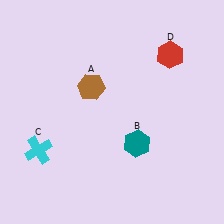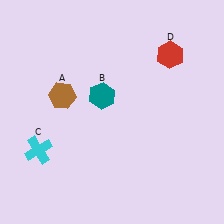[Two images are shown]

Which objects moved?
The objects that moved are: the brown hexagon (A), the teal hexagon (B).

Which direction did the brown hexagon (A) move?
The brown hexagon (A) moved left.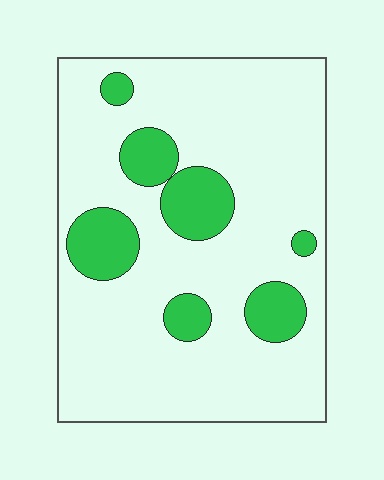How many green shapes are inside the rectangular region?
7.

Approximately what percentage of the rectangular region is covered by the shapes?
Approximately 20%.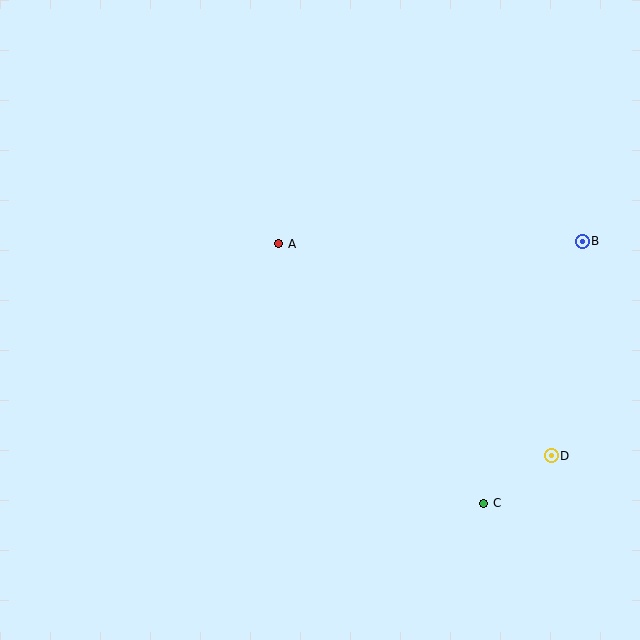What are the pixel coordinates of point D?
Point D is at (551, 456).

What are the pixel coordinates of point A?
Point A is at (279, 244).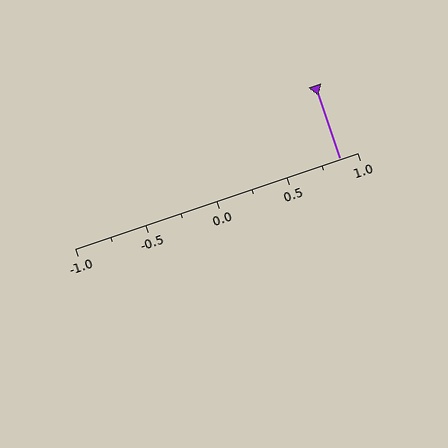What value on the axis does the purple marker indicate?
The marker indicates approximately 0.88.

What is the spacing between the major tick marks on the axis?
The major ticks are spaced 0.5 apart.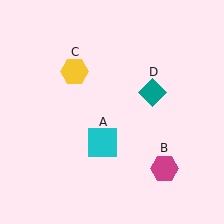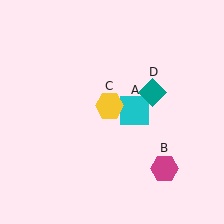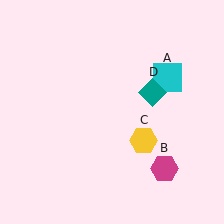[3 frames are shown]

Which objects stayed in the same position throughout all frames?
Magenta hexagon (object B) and teal diamond (object D) remained stationary.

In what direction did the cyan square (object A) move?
The cyan square (object A) moved up and to the right.